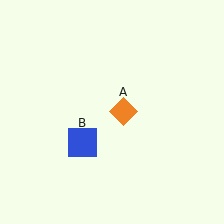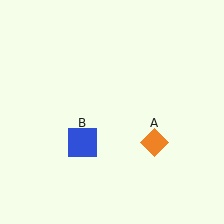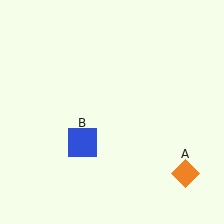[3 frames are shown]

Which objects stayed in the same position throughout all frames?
Blue square (object B) remained stationary.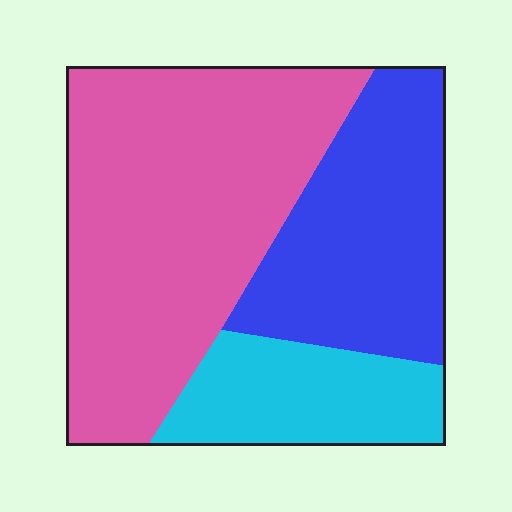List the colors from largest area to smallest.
From largest to smallest: pink, blue, cyan.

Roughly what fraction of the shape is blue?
Blue takes up between a quarter and a half of the shape.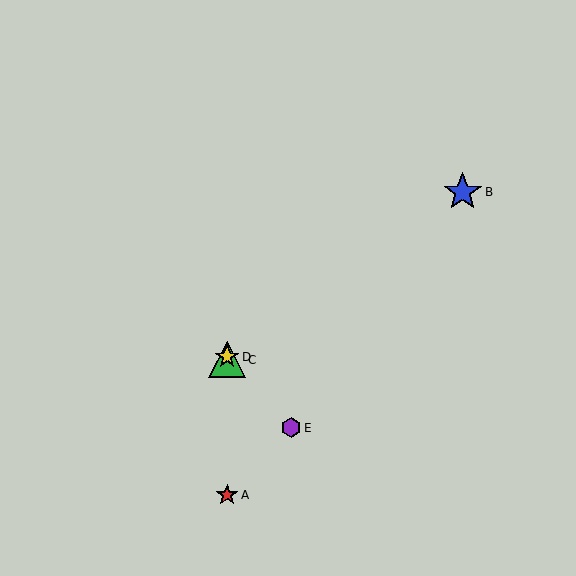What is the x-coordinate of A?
Object A is at x≈227.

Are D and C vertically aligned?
Yes, both are at x≈227.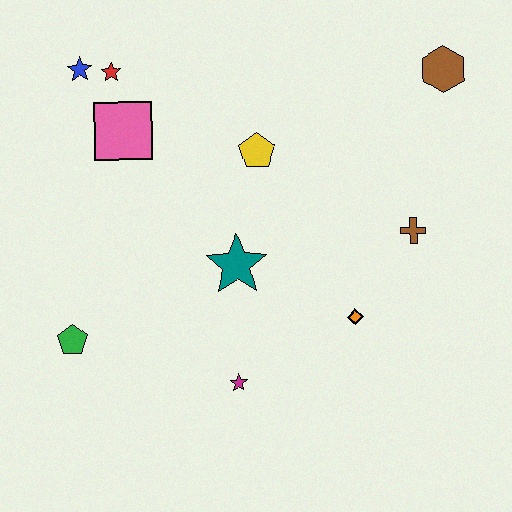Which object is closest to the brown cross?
The orange diamond is closest to the brown cross.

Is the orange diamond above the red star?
No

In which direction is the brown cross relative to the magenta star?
The brown cross is to the right of the magenta star.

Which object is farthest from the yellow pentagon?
The green pentagon is farthest from the yellow pentagon.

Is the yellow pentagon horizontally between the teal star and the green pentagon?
No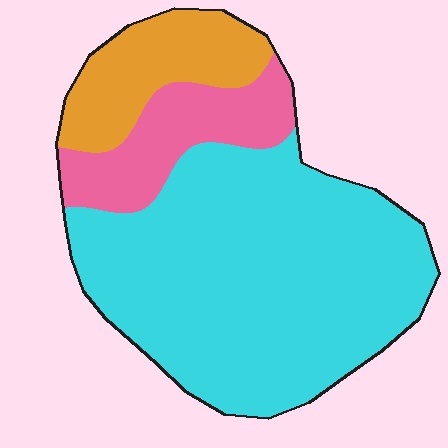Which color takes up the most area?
Cyan, at roughly 65%.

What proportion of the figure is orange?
Orange takes up about one sixth (1/6) of the figure.